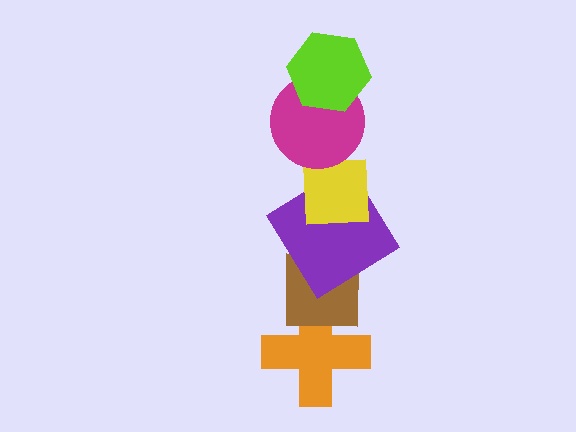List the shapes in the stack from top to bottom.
From top to bottom: the lime hexagon, the magenta circle, the yellow square, the purple diamond, the brown square, the orange cross.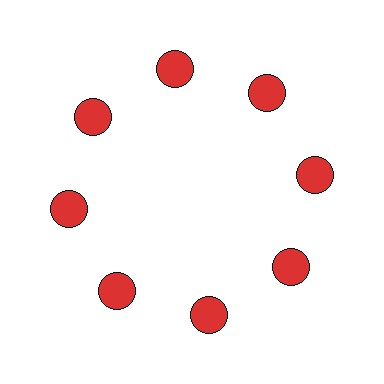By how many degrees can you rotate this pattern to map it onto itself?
The pattern maps onto itself every 45 degrees of rotation.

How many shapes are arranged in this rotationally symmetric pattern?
There are 8 shapes, arranged in 8 groups of 1.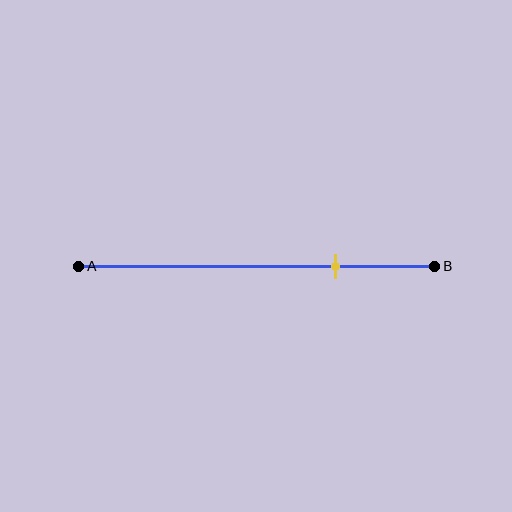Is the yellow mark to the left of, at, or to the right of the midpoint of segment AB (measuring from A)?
The yellow mark is to the right of the midpoint of segment AB.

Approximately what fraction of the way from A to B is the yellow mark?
The yellow mark is approximately 70% of the way from A to B.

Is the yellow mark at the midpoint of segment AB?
No, the mark is at about 70% from A, not at the 50% midpoint.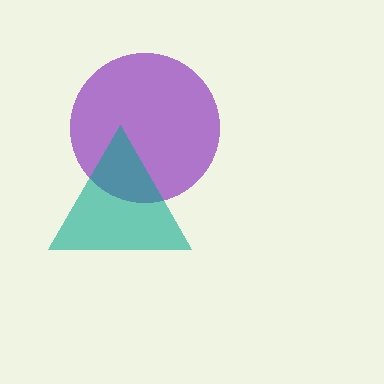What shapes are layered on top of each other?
The layered shapes are: a purple circle, a teal triangle.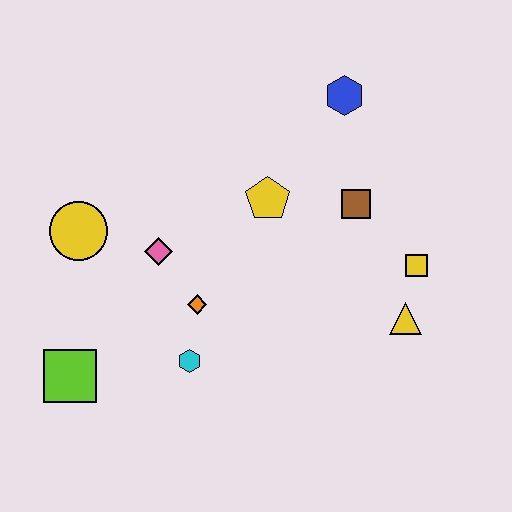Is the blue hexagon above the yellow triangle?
Yes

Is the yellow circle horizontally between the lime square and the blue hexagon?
Yes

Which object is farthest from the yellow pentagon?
The lime square is farthest from the yellow pentagon.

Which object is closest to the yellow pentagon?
The brown square is closest to the yellow pentagon.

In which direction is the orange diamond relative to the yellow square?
The orange diamond is to the left of the yellow square.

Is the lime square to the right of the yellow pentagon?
No